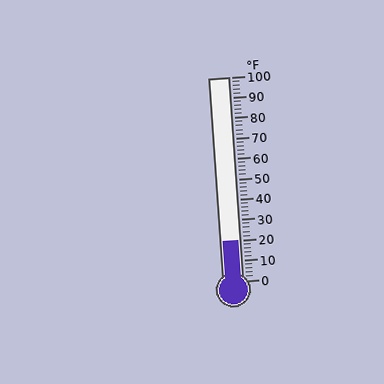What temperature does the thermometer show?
The thermometer shows approximately 20°F.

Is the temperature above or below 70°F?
The temperature is below 70°F.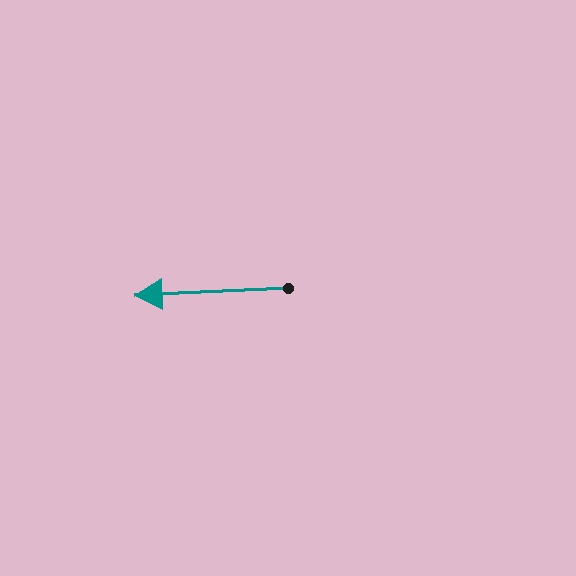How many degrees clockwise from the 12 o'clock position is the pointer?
Approximately 267 degrees.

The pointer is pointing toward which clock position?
Roughly 9 o'clock.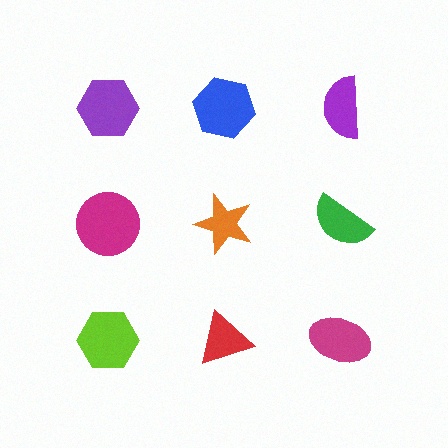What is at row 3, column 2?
A red triangle.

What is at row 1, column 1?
A purple hexagon.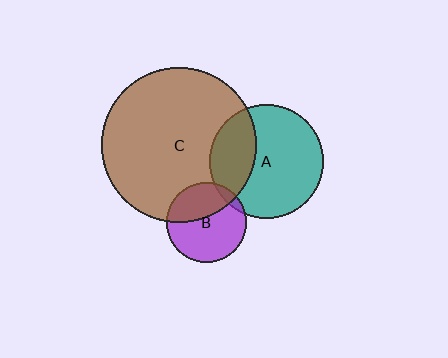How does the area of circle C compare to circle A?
Approximately 1.8 times.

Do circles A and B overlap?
Yes.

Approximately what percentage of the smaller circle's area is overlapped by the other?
Approximately 5%.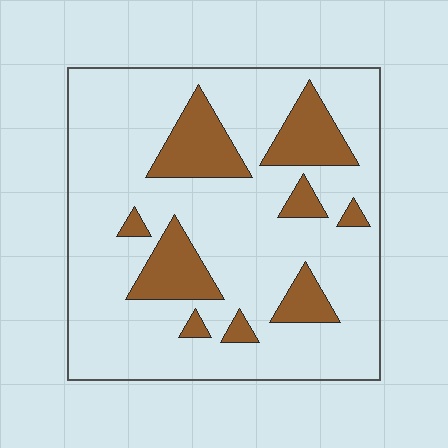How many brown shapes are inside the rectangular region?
9.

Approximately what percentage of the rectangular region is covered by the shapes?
Approximately 20%.